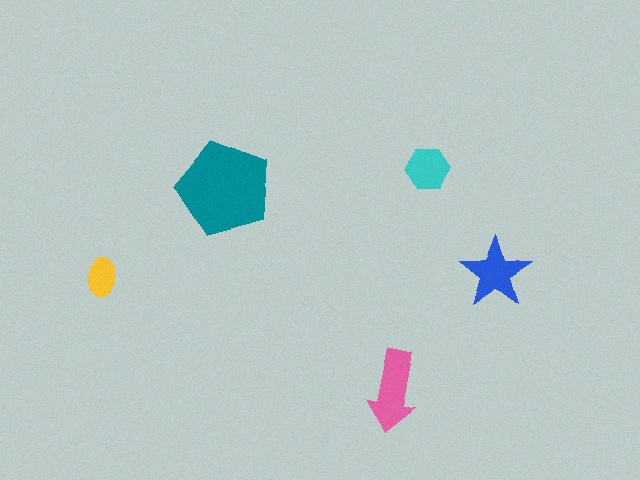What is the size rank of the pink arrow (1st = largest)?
2nd.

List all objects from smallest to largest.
The yellow ellipse, the cyan hexagon, the blue star, the pink arrow, the teal pentagon.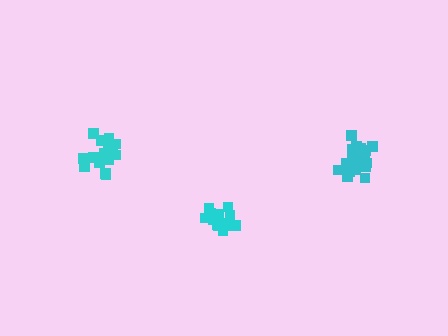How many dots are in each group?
Group 1: 21 dots, Group 2: 15 dots, Group 3: 18 dots (54 total).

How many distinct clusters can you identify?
There are 3 distinct clusters.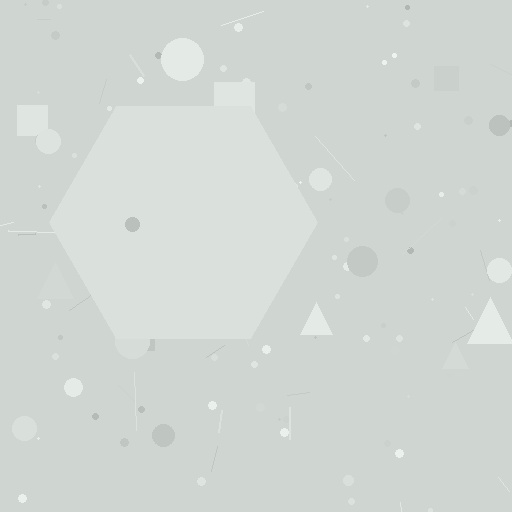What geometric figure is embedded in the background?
A hexagon is embedded in the background.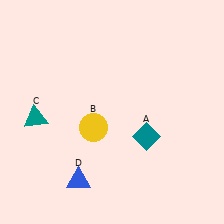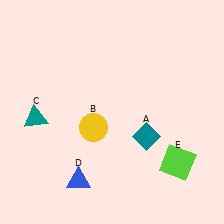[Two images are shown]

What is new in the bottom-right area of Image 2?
A lime square (E) was added in the bottom-right area of Image 2.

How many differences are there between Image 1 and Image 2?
There is 1 difference between the two images.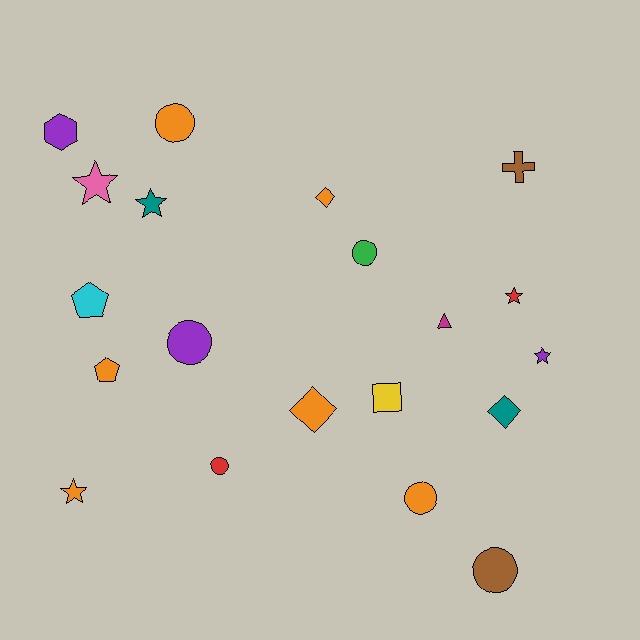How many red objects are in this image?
There are 2 red objects.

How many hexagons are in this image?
There is 1 hexagon.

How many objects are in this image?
There are 20 objects.